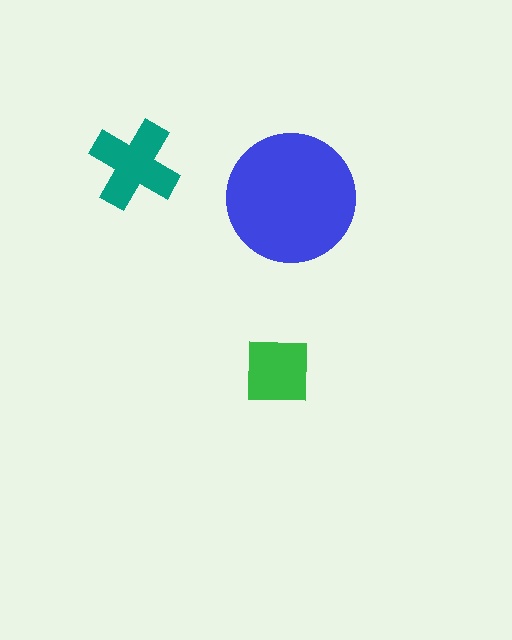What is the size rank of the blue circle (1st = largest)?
1st.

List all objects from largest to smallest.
The blue circle, the teal cross, the green square.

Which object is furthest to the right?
The blue circle is rightmost.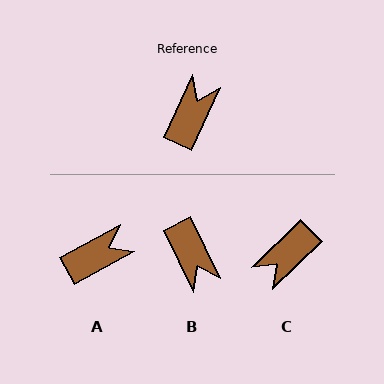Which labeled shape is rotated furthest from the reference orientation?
C, about 159 degrees away.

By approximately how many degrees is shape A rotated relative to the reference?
Approximately 36 degrees clockwise.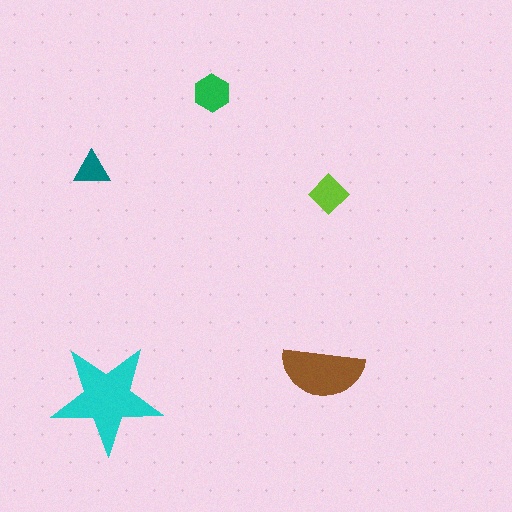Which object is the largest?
The cyan star.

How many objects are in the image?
There are 5 objects in the image.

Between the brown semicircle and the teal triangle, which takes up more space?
The brown semicircle.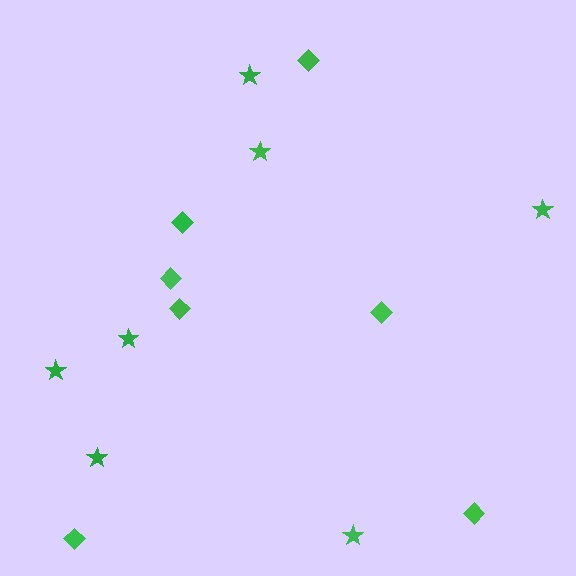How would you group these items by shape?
There are 2 groups: one group of stars (7) and one group of diamonds (7).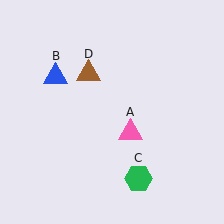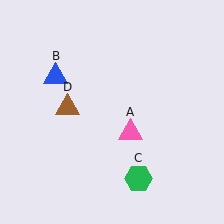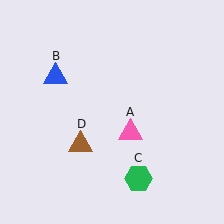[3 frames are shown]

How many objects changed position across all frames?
1 object changed position: brown triangle (object D).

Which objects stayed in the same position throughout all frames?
Pink triangle (object A) and blue triangle (object B) and green hexagon (object C) remained stationary.